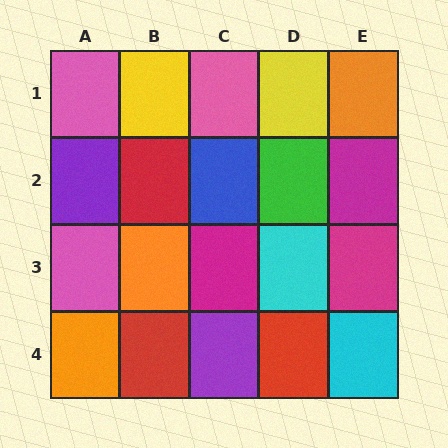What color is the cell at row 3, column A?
Pink.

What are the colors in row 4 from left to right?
Orange, red, purple, red, cyan.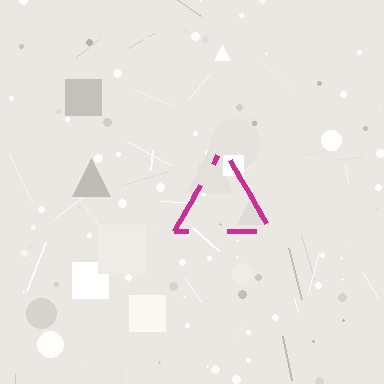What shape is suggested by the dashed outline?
The dashed outline suggests a triangle.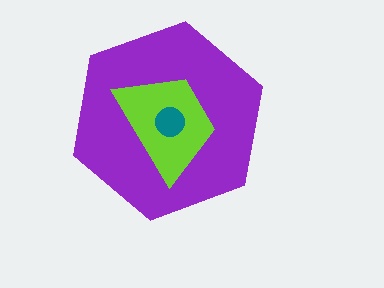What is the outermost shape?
The purple hexagon.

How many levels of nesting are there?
3.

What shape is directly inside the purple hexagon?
The lime trapezoid.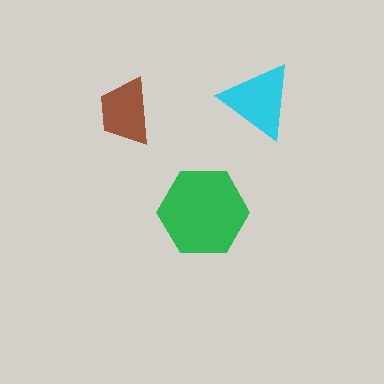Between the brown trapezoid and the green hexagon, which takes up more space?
The green hexagon.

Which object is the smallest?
The brown trapezoid.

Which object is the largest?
The green hexagon.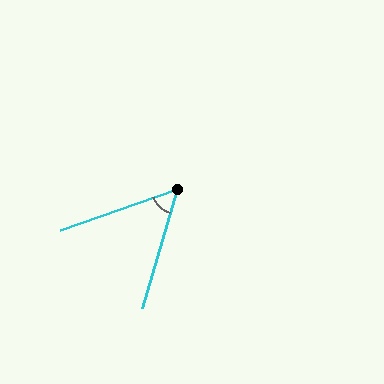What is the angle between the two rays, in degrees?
Approximately 54 degrees.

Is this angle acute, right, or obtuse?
It is acute.